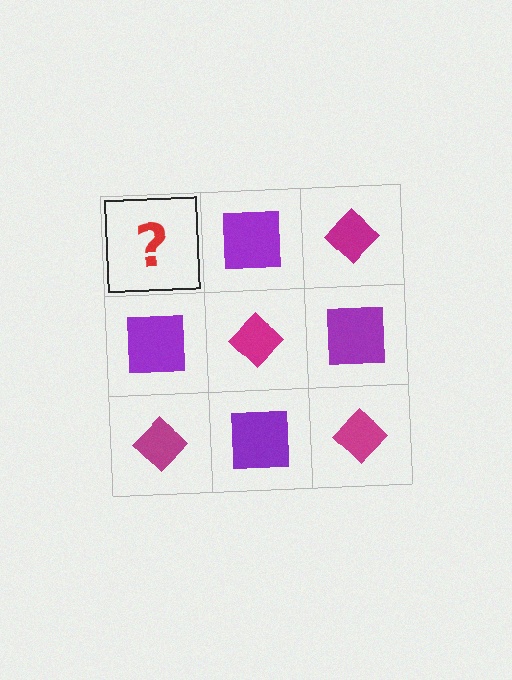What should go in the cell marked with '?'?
The missing cell should contain a magenta diamond.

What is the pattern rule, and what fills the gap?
The rule is that it alternates magenta diamond and purple square in a checkerboard pattern. The gap should be filled with a magenta diamond.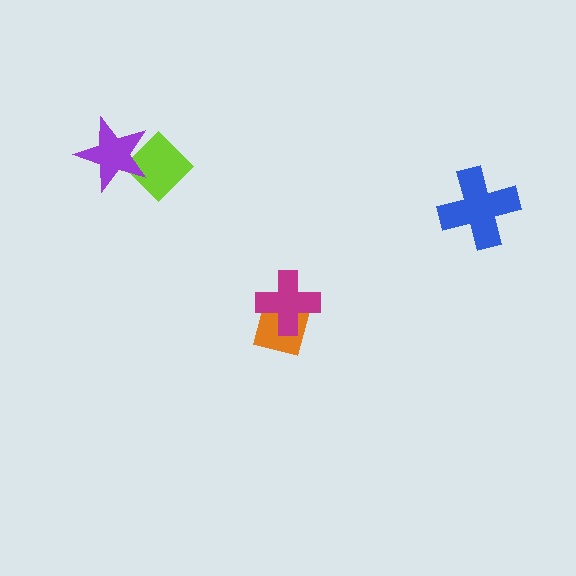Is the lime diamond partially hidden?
Yes, it is partially covered by another shape.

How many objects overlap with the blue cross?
0 objects overlap with the blue cross.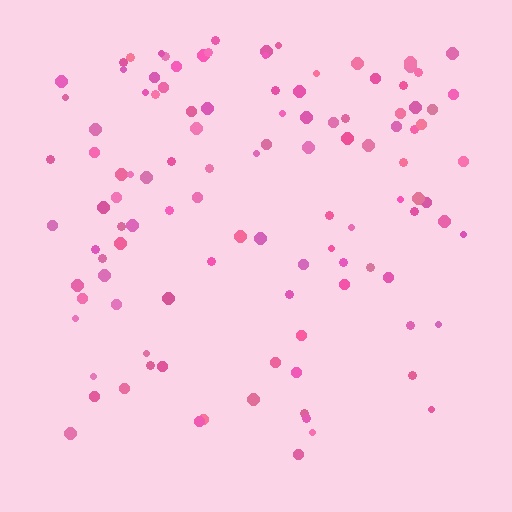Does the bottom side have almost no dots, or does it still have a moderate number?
Still a moderate number, just noticeably fewer than the top.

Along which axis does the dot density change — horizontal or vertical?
Vertical.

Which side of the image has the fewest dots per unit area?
The bottom.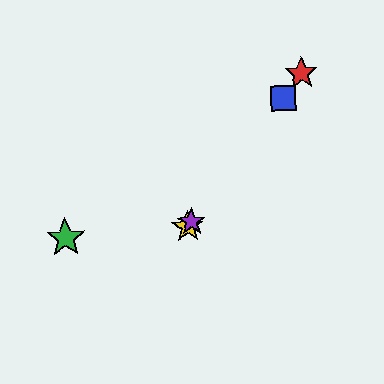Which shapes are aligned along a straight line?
The red star, the blue square, the yellow star, the purple star are aligned along a straight line.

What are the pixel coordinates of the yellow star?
The yellow star is at (188, 227).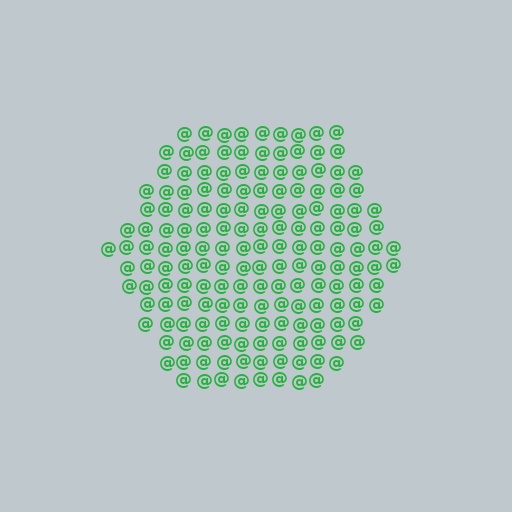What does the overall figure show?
The overall figure shows a hexagon.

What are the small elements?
The small elements are at signs.